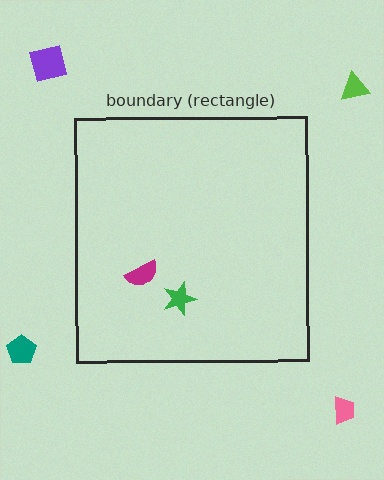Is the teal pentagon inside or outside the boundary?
Outside.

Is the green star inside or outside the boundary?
Inside.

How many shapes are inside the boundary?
2 inside, 4 outside.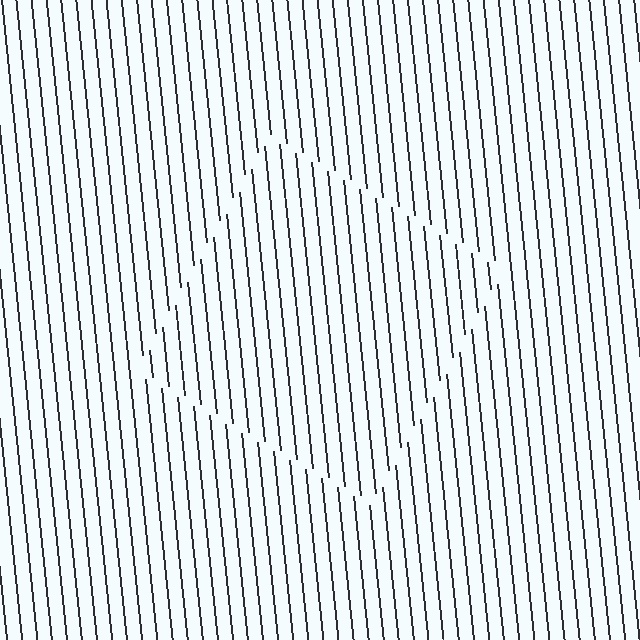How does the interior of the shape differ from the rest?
The interior of the shape contains the same grating, shifted by half a period — the contour is defined by the phase discontinuity where line-ends from the inner and outer gratings abut.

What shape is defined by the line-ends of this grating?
An illusory square. The interior of the shape contains the same grating, shifted by half a period — the contour is defined by the phase discontinuity where line-ends from the inner and outer gratings abut.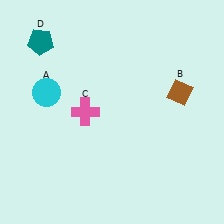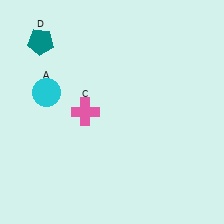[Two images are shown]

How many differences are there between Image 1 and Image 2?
There is 1 difference between the two images.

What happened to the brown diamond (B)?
The brown diamond (B) was removed in Image 2. It was in the top-right area of Image 1.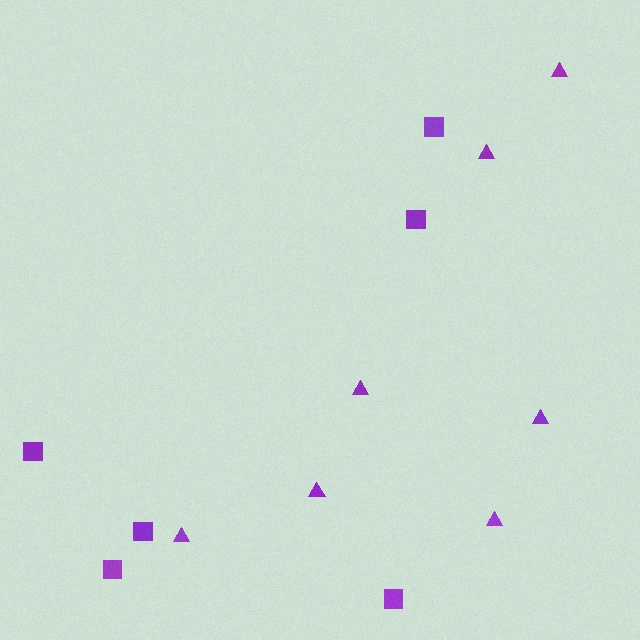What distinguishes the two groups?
There are 2 groups: one group of squares (6) and one group of triangles (7).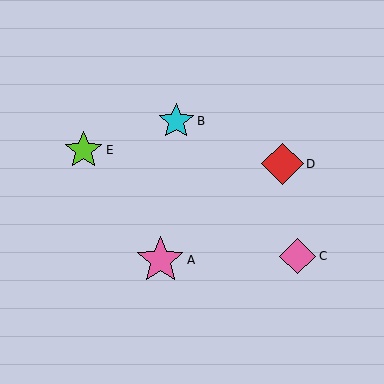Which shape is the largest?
The pink star (labeled A) is the largest.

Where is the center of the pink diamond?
The center of the pink diamond is at (298, 256).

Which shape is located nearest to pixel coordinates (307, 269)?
The pink diamond (labeled C) at (298, 256) is nearest to that location.